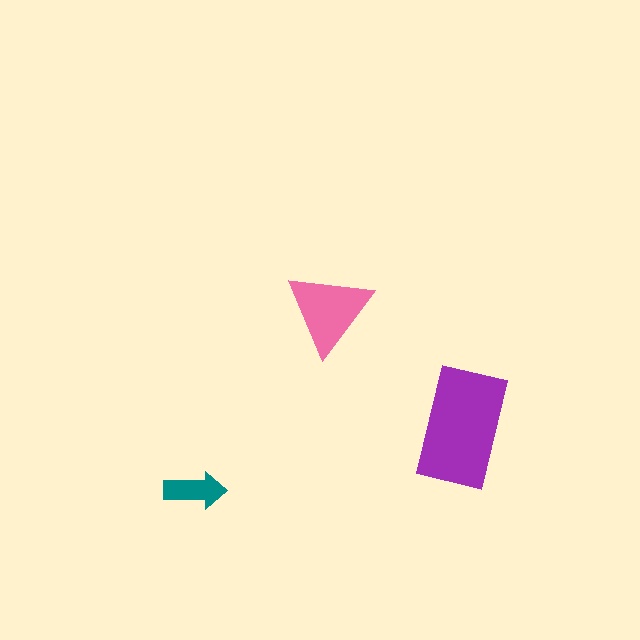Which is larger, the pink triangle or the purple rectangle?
The purple rectangle.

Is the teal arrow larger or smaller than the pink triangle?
Smaller.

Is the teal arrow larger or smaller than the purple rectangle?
Smaller.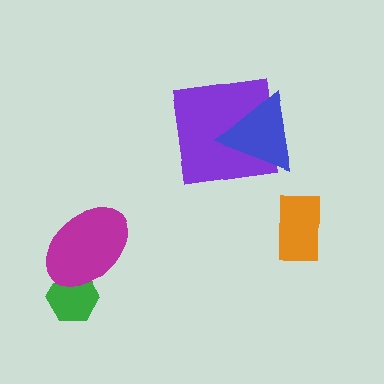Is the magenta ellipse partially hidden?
No, no other shape covers it.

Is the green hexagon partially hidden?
Yes, it is partially covered by another shape.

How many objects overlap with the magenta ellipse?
1 object overlaps with the magenta ellipse.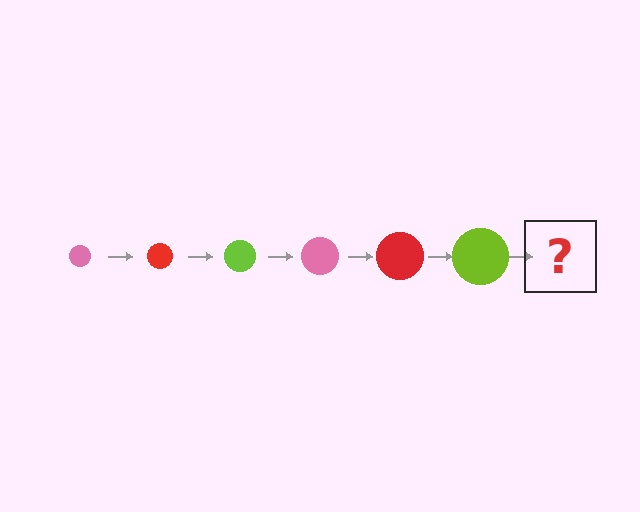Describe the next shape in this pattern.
It should be a pink circle, larger than the previous one.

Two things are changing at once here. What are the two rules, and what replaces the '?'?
The two rules are that the circle grows larger each step and the color cycles through pink, red, and lime. The '?' should be a pink circle, larger than the previous one.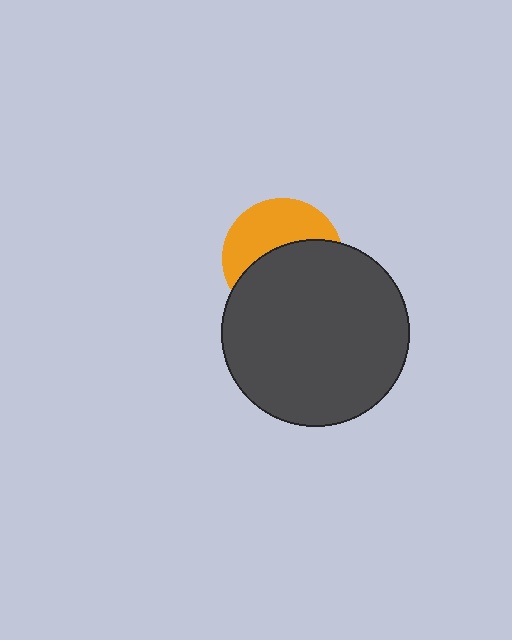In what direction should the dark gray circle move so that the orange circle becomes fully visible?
The dark gray circle should move down. That is the shortest direction to clear the overlap and leave the orange circle fully visible.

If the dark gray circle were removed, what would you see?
You would see the complete orange circle.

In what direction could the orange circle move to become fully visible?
The orange circle could move up. That would shift it out from behind the dark gray circle entirely.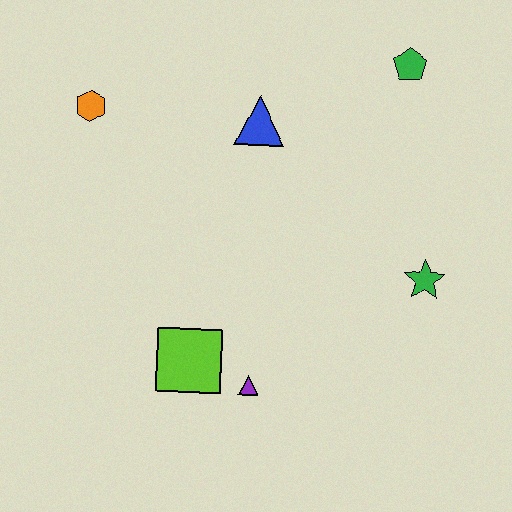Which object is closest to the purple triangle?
The lime square is closest to the purple triangle.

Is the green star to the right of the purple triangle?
Yes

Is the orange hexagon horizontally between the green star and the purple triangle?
No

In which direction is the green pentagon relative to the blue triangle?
The green pentagon is to the right of the blue triangle.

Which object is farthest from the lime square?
The green pentagon is farthest from the lime square.